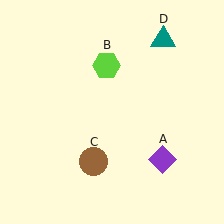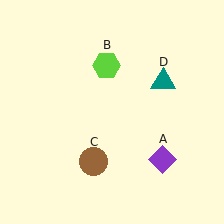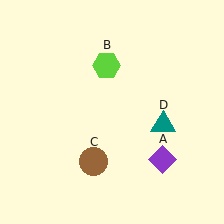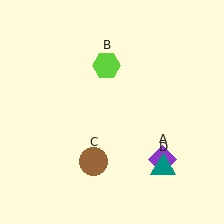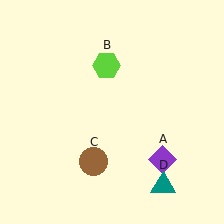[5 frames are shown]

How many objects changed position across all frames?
1 object changed position: teal triangle (object D).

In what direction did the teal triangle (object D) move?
The teal triangle (object D) moved down.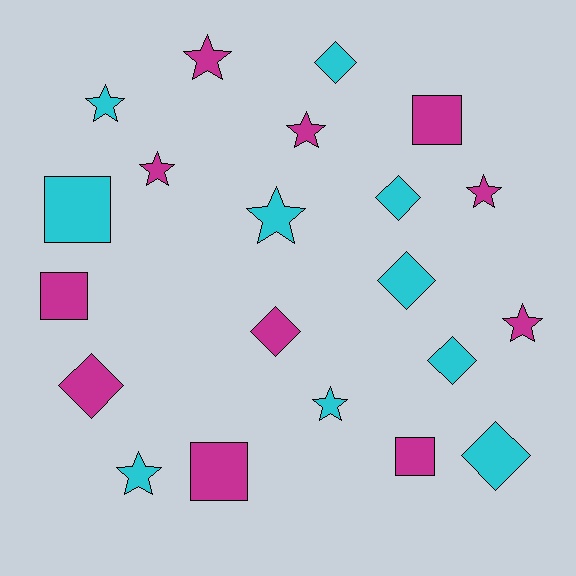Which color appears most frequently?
Magenta, with 11 objects.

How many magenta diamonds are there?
There are 2 magenta diamonds.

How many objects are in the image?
There are 21 objects.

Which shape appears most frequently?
Star, with 9 objects.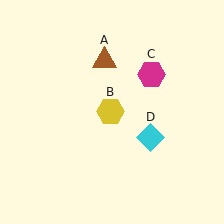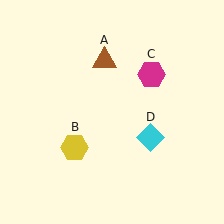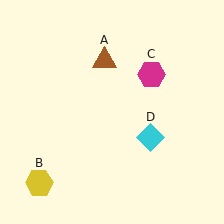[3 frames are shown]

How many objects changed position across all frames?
1 object changed position: yellow hexagon (object B).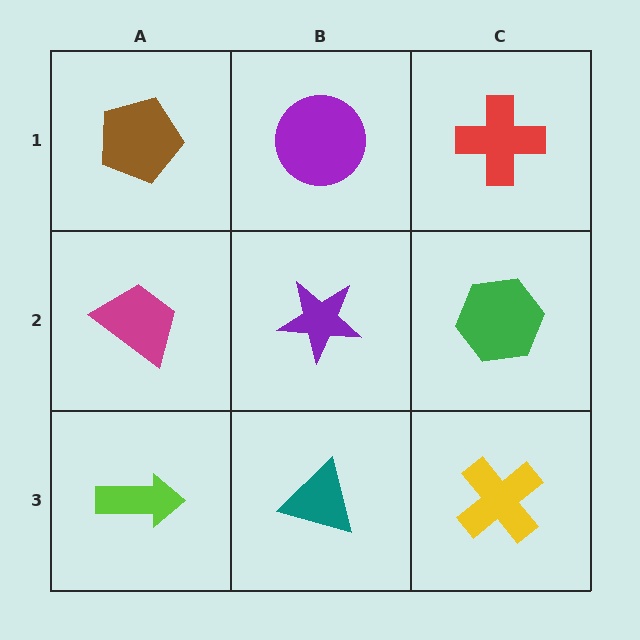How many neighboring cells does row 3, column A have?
2.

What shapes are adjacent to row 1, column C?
A green hexagon (row 2, column C), a purple circle (row 1, column B).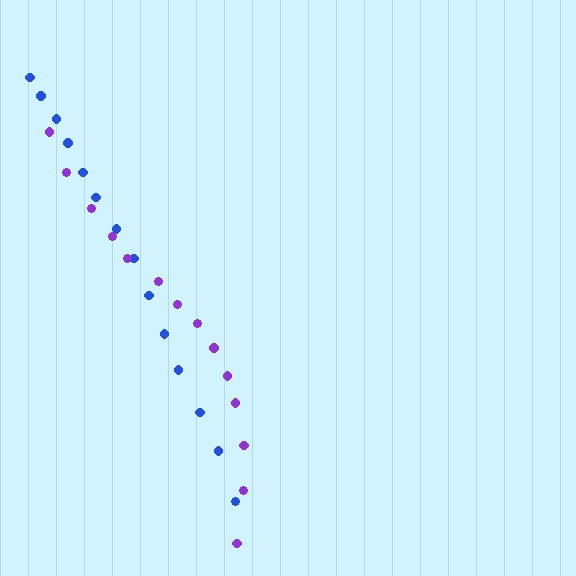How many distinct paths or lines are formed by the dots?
There are 2 distinct paths.